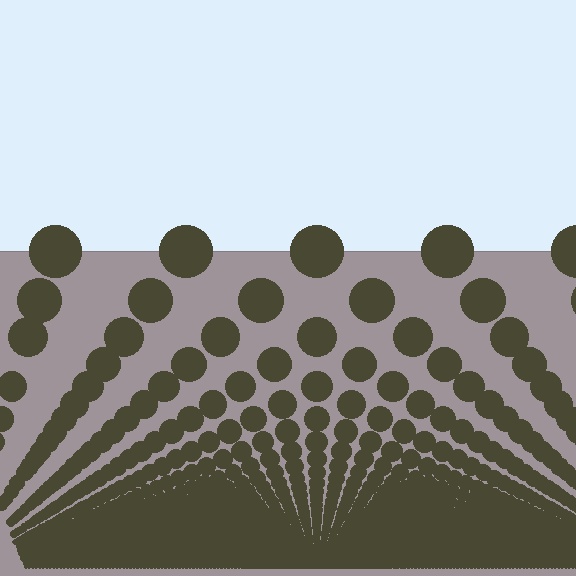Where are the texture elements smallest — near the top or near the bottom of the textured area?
Near the bottom.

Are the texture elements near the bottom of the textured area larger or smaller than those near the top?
Smaller. The gradient is inverted — elements near the bottom are smaller and denser.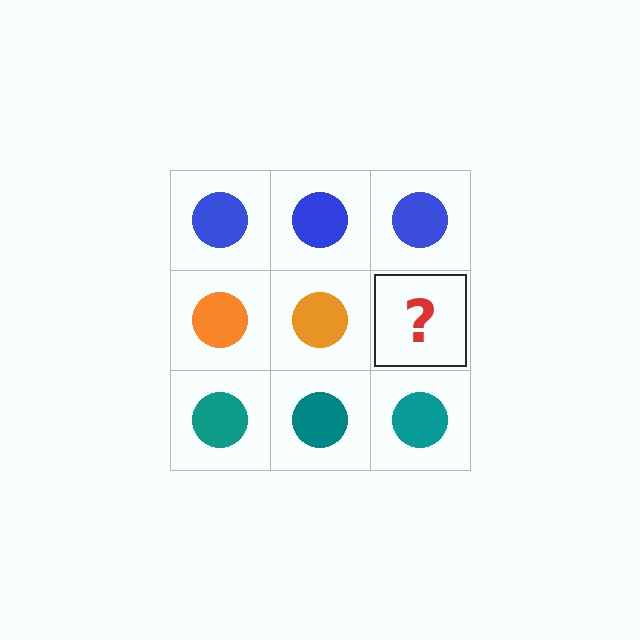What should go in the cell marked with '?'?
The missing cell should contain an orange circle.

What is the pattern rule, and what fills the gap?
The rule is that each row has a consistent color. The gap should be filled with an orange circle.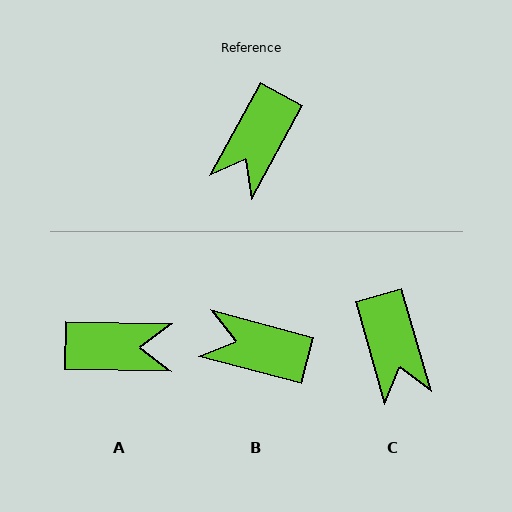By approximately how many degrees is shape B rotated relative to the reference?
Approximately 76 degrees clockwise.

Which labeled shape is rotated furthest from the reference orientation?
A, about 118 degrees away.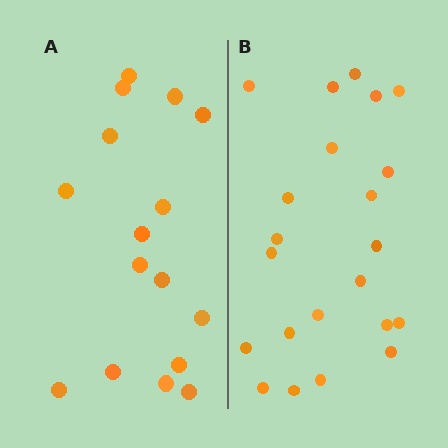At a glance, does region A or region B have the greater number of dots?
Region B (the right region) has more dots.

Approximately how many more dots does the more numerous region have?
Region B has about 6 more dots than region A.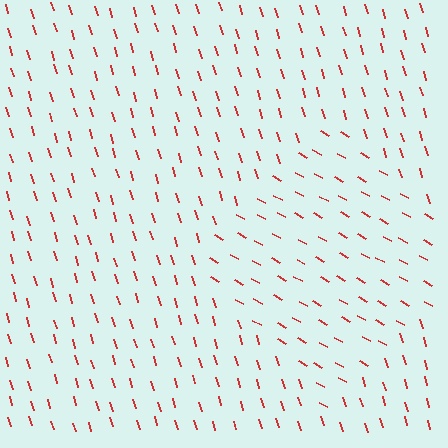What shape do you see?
I see a diamond.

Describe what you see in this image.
The image is filled with small red line segments. A diamond region in the image has lines oriented differently from the surrounding lines, creating a visible texture boundary.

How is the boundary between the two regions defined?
The boundary is defined purely by a change in line orientation (approximately 45 degrees difference). All lines are the same color and thickness.